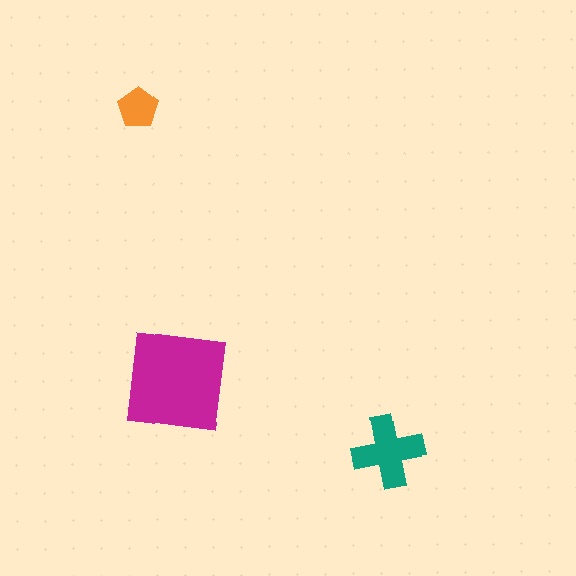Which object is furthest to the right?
The teal cross is rightmost.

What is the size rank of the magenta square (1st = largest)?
1st.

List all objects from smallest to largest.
The orange pentagon, the teal cross, the magenta square.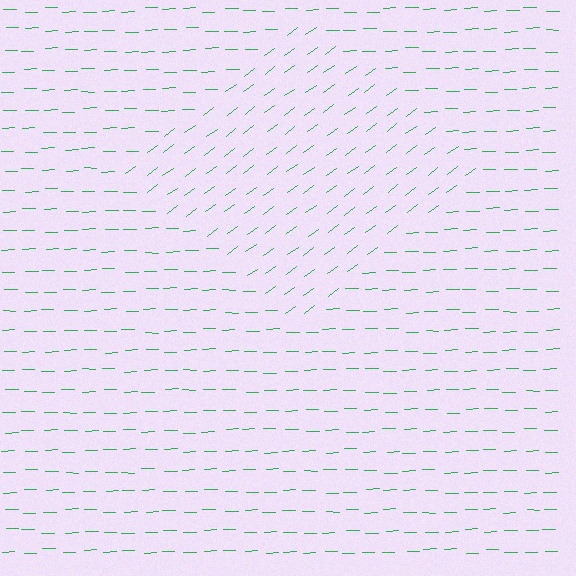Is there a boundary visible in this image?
Yes, there is a texture boundary formed by a change in line orientation.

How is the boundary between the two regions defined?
The boundary is defined purely by a change in line orientation (approximately 35 degrees difference). All lines are the same color and thickness.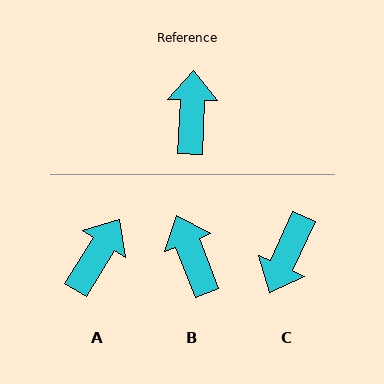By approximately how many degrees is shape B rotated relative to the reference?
Approximately 23 degrees counter-clockwise.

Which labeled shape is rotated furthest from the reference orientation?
C, about 158 degrees away.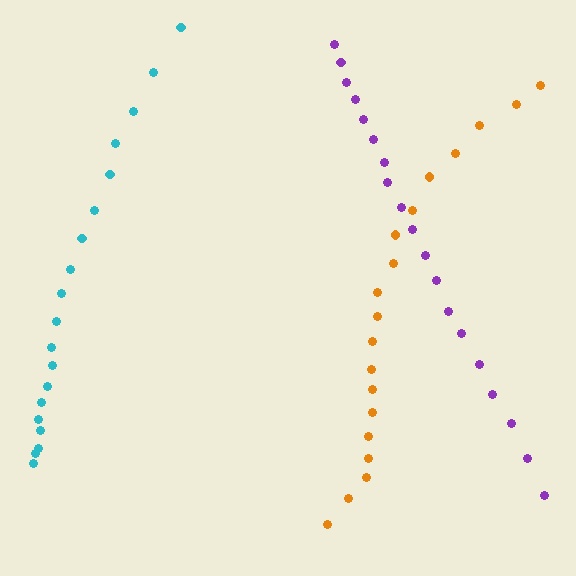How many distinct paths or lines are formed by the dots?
There are 3 distinct paths.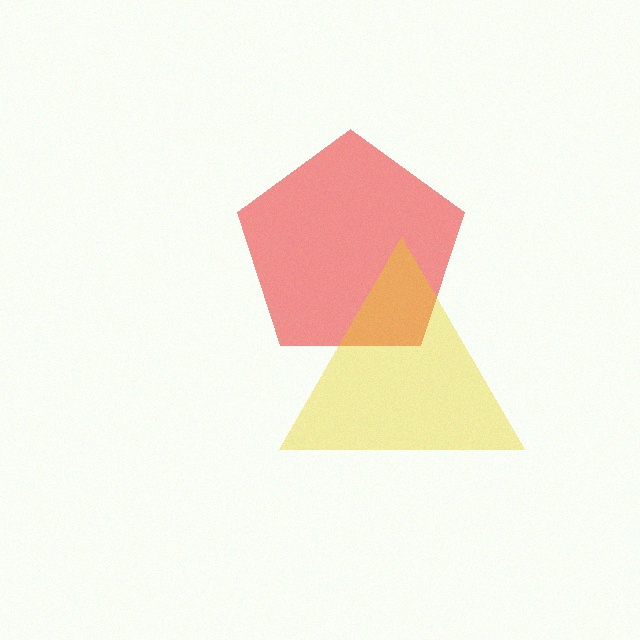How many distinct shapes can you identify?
There are 2 distinct shapes: a red pentagon, a yellow triangle.